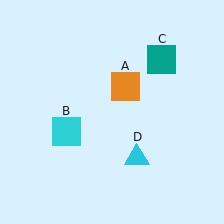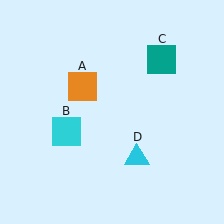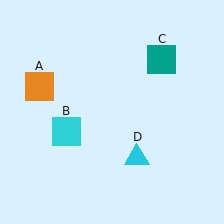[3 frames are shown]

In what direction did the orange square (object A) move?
The orange square (object A) moved left.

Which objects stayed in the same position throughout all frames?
Cyan square (object B) and teal square (object C) and cyan triangle (object D) remained stationary.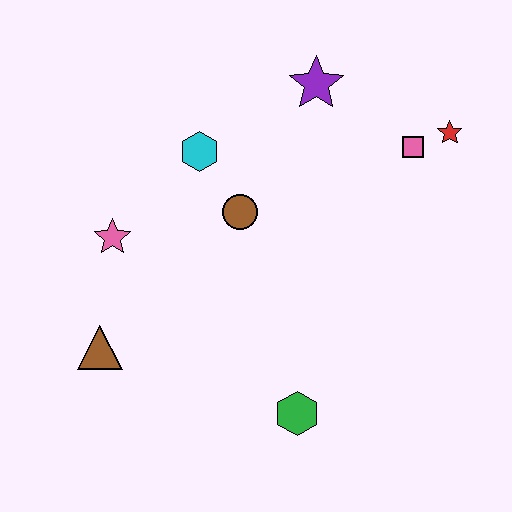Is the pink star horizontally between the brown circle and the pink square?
No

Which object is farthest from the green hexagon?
The purple star is farthest from the green hexagon.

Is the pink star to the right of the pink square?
No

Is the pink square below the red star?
Yes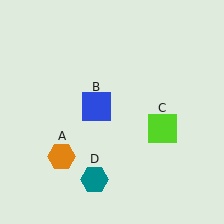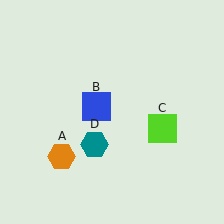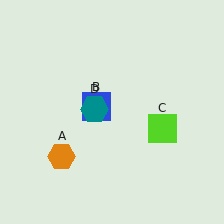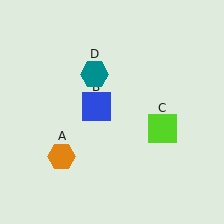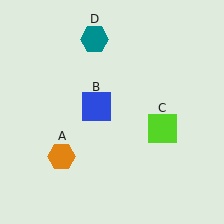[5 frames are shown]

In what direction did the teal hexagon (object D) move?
The teal hexagon (object D) moved up.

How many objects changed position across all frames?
1 object changed position: teal hexagon (object D).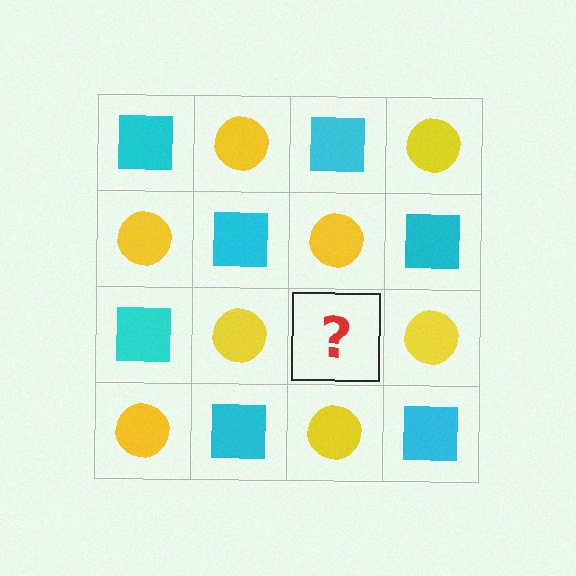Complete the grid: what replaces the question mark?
The question mark should be replaced with a cyan square.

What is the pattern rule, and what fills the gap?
The rule is that it alternates cyan square and yellow circle in a checkerboard pattern. The gap should be filled with a cyan square.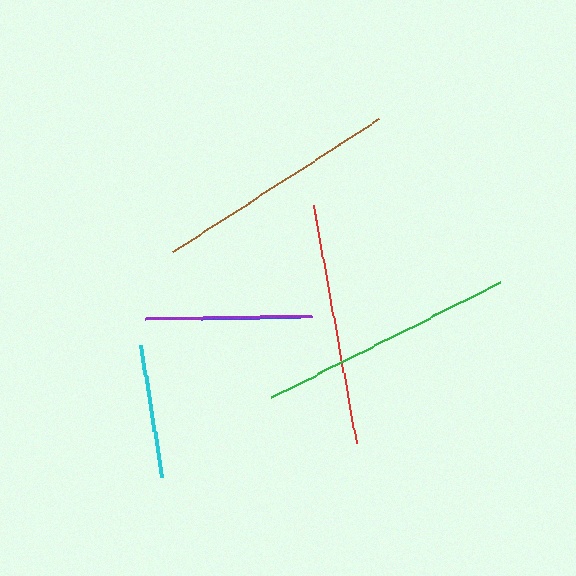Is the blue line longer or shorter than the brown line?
The brown line is longer than the blue line.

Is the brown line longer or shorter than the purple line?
The brown line is longer than the purple line.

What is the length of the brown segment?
The brown segment is approximately 245 pixels long.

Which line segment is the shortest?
The blue line is the shortest at approximately 99 pixels.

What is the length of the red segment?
The red segment is approximately 242 pixels long.